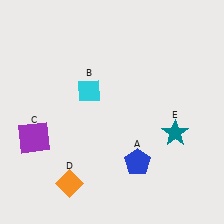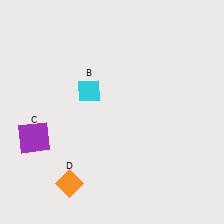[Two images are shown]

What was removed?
The blue pentagon (A), the teal star (E) were removed in Image 2.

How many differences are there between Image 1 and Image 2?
There are 2 differences between the two images.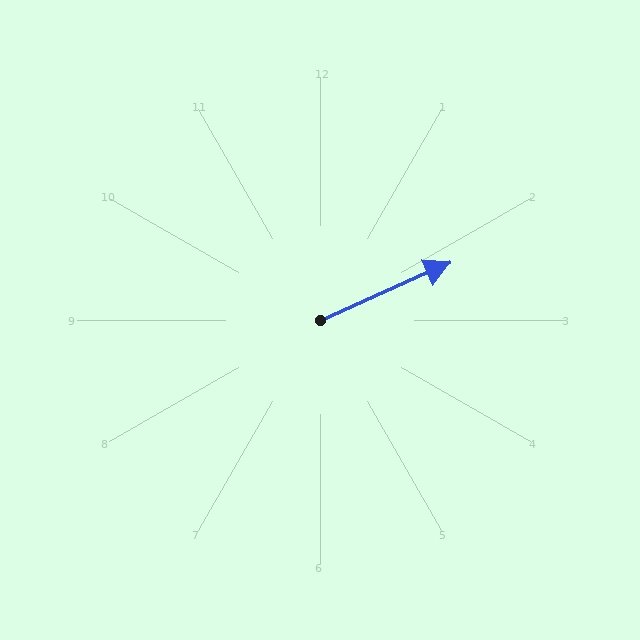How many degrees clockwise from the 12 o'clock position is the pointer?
Approximately 66 degrees.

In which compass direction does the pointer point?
Northeast.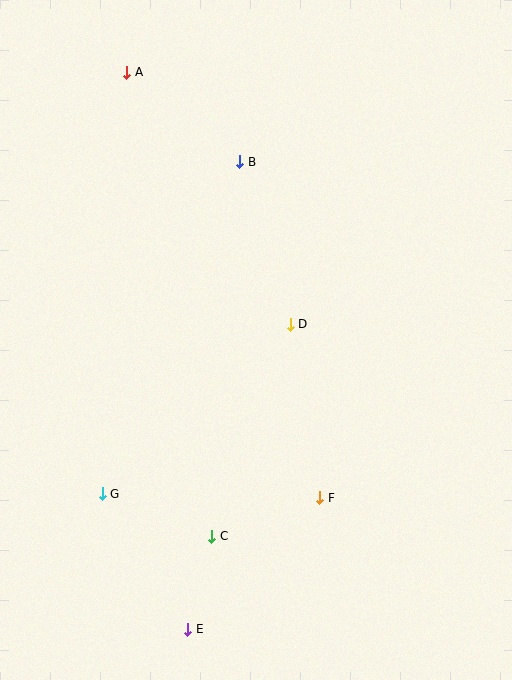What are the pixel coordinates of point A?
Point A is at (127, 72).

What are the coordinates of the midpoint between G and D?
The midpoint between G and D is at (196, 409).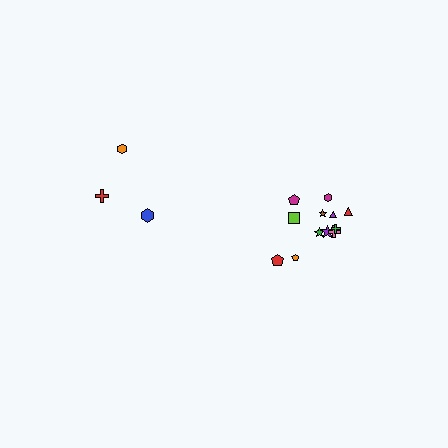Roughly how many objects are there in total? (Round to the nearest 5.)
Roughly 15 objects in total.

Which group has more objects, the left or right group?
The right group.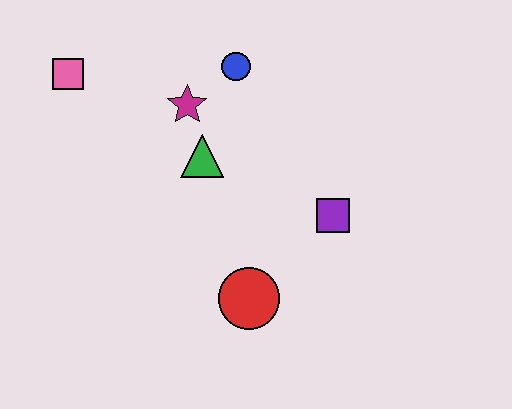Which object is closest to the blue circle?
The magenta star is closest to the blue circle.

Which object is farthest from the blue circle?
The red circle is farthest from the blue circle.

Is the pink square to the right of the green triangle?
No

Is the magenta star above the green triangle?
Yes